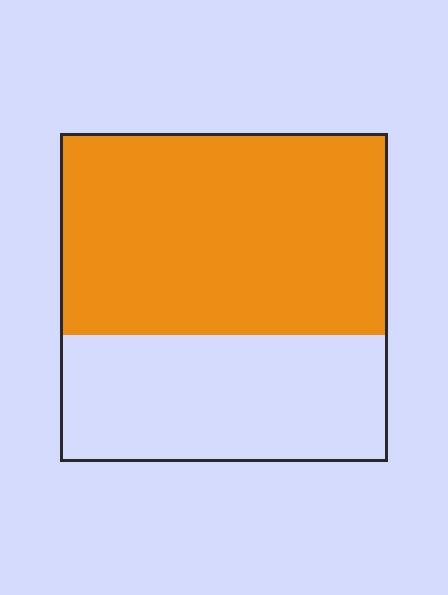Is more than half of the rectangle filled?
Yes.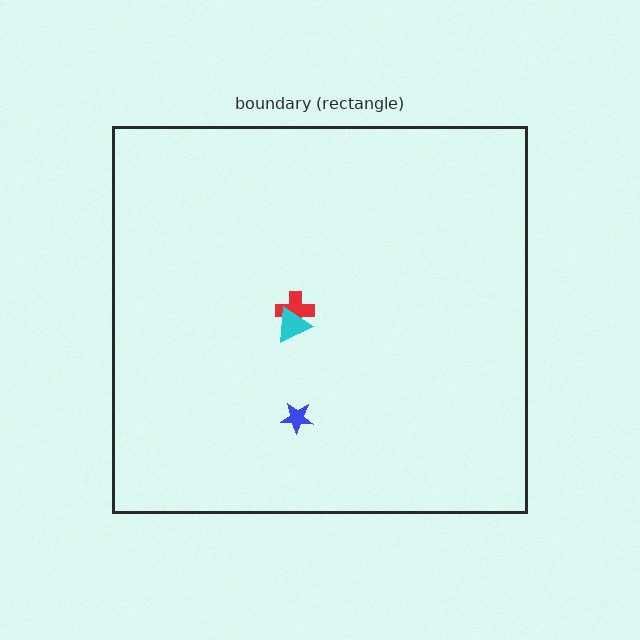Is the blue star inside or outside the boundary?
Inside.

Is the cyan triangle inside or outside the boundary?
Inside.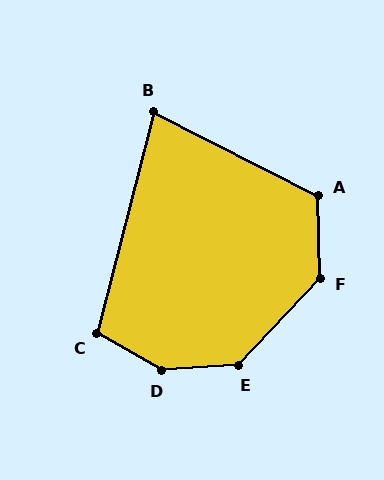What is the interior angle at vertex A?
Approximately 118 degrees (obtuse).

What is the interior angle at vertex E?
Approximately 137 degrees (obtuse).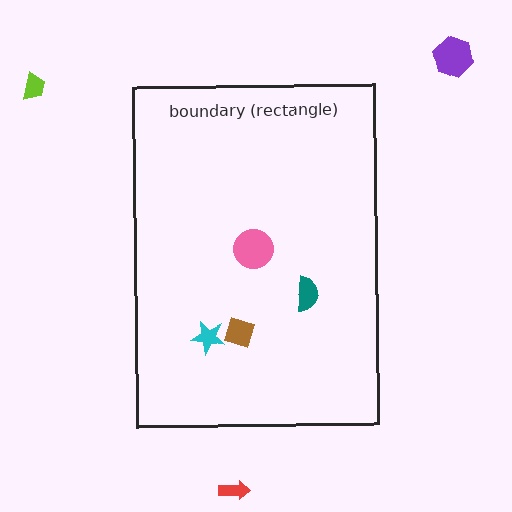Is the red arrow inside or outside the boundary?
Outside.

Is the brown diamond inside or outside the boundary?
Inside.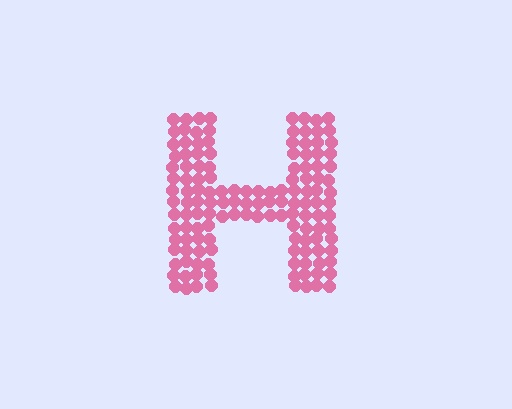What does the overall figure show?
The overall figure shows the letter H.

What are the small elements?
The small elements are circles.